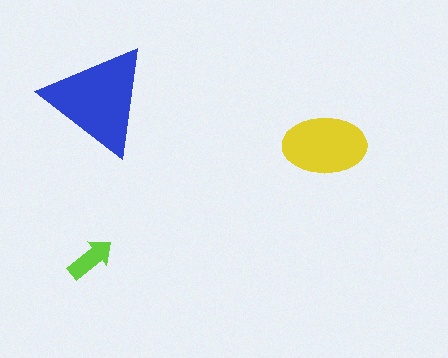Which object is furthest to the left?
The lime arrow is leftmost.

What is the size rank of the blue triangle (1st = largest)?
1st.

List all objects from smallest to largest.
The lime arrow, the yellow ellipse, the blue triangle.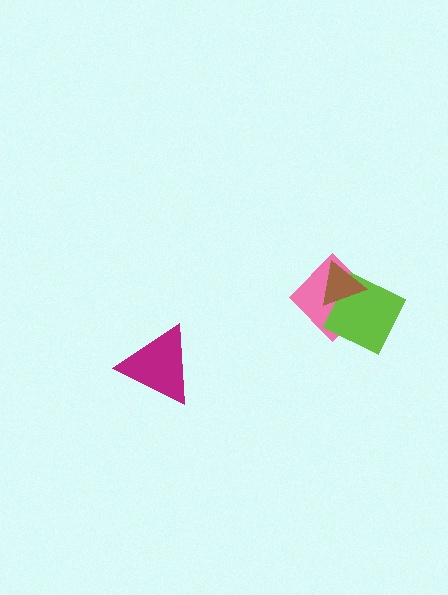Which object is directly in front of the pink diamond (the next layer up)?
The lime diamond is directly in front of the pink diamond.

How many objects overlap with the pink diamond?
2 objects overlap with the pink diamond.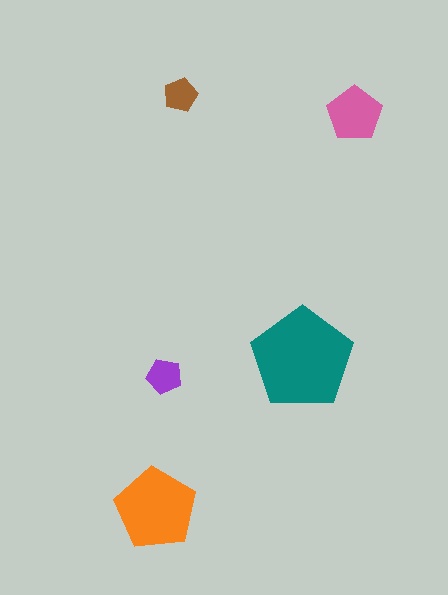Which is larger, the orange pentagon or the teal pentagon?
The teal one.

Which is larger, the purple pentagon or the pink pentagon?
The pink one.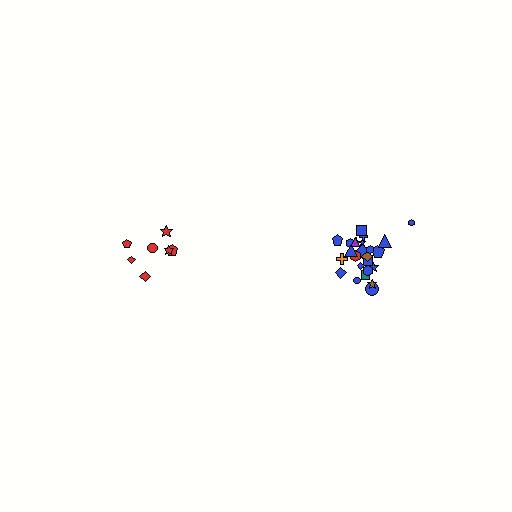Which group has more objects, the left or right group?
The right group.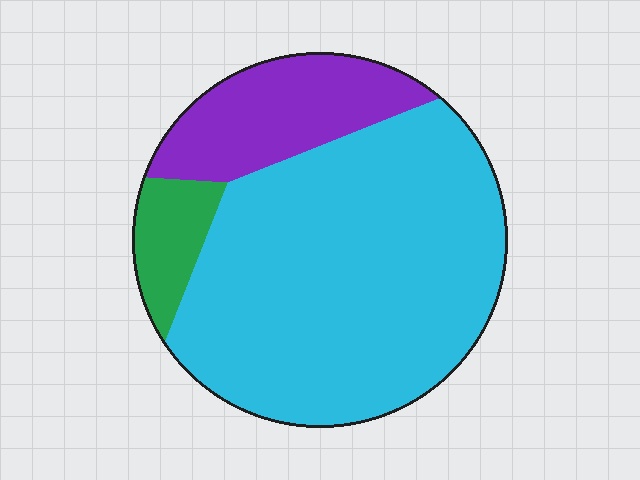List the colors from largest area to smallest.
From largest to smallest: cyan, purple, green.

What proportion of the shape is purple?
Purple covers about 20% of the shape.